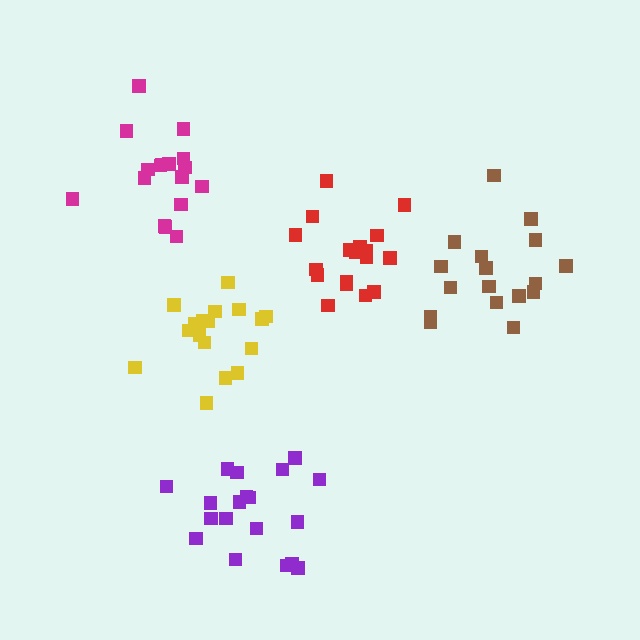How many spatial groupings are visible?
There are 5 spatial groupings.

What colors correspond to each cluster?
The clusters are colored: brown, purple, magenta, red, yellow.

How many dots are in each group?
Group 1: 17 dots, Group 2: 19 dots, Group 3: 17 dots, Group 4: 18 dots, Group 5: 17 dots (88 total).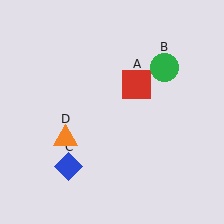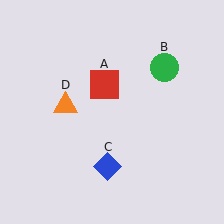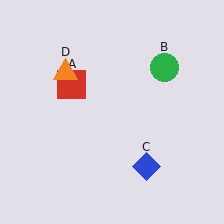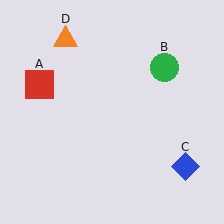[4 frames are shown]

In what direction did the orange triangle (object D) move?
The orange triangle (object D) moved up.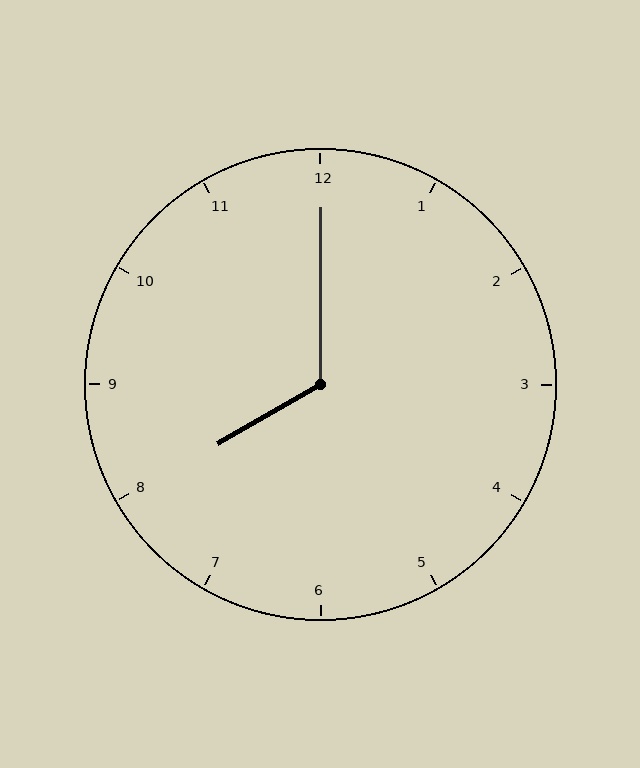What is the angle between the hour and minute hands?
Approximately 120 degrees.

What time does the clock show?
8:00.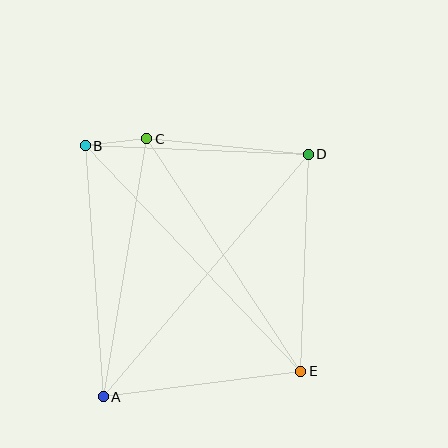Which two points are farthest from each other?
Points A and D are farthest from each other.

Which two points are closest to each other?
Points B and C are closest to each other.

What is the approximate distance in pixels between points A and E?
The distance between A and E is approximately 199 pixels.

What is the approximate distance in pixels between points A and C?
The distance between A and C is approximately 262 pixels.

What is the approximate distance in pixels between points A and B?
The distance between A and B is approximately 252 pixels.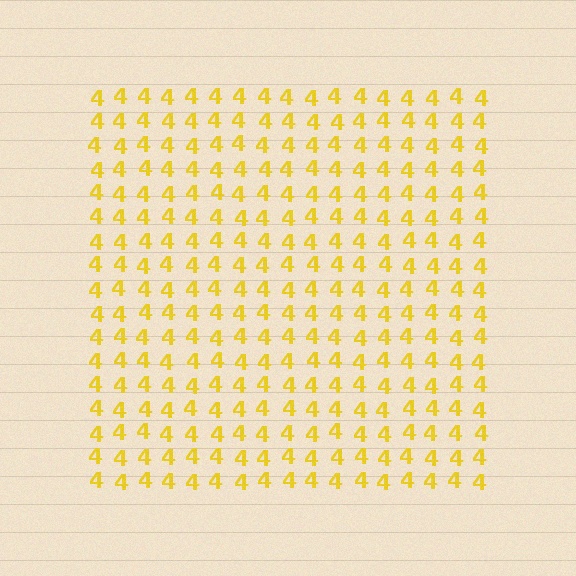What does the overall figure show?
The overall figure shows a square.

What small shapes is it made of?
It is made of small digit 4's.